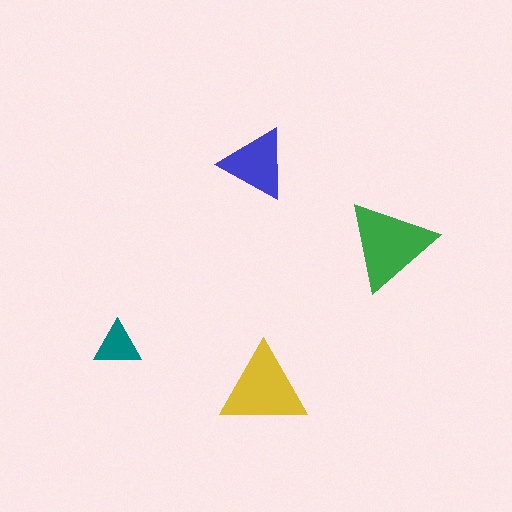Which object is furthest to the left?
The teal triangle is leftmost.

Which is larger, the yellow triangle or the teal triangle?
The yellow one.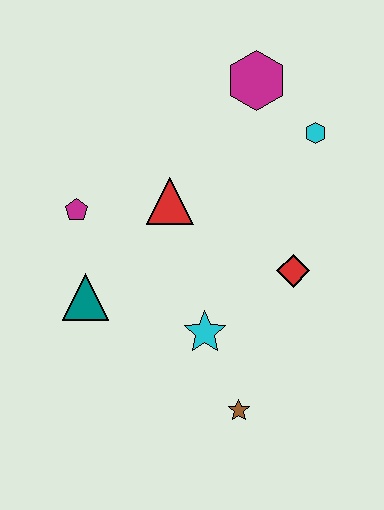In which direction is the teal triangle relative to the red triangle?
The teal triangle is below the red triangle.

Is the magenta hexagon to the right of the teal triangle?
Yes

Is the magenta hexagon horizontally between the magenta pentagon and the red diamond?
Yes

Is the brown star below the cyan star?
Yes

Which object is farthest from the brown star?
The magenta hexagon is farthest from the brown star.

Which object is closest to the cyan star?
The brown star is closest to the cyan star.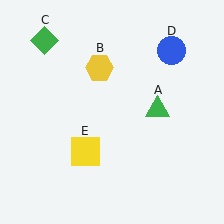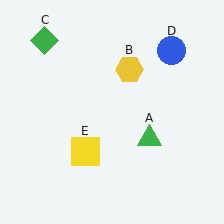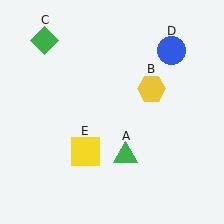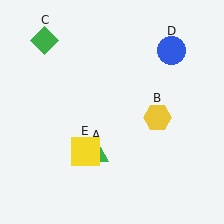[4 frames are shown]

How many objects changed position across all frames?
2 objects changed position: green triangle (object A), yellow hexagon (object B).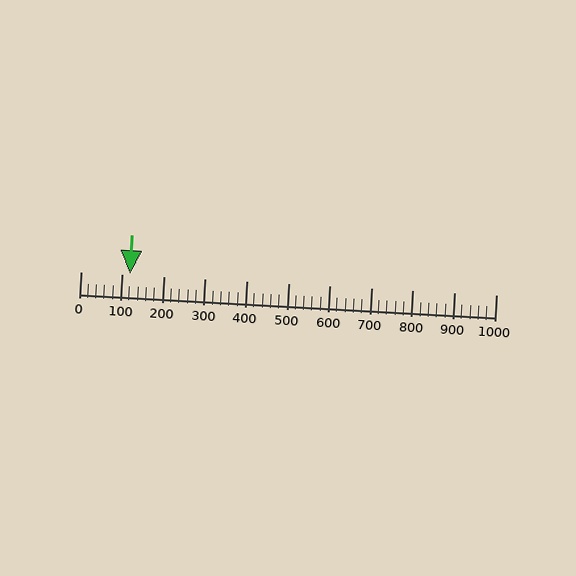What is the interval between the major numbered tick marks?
The major tick marks are spaced 100 units apart.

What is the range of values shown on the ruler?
The ruler shows values from 0 to 1000.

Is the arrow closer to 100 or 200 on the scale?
The arrow is closer to 100.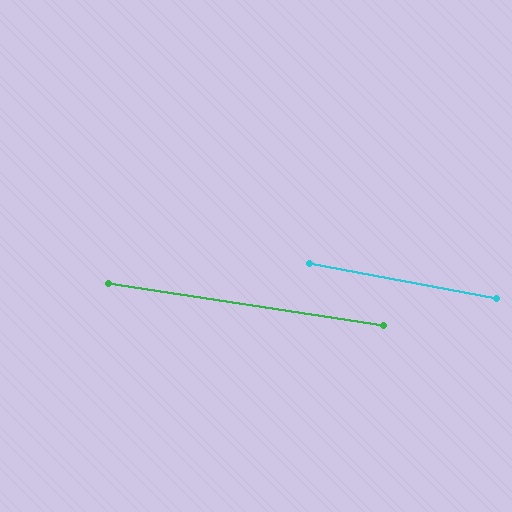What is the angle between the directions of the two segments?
Approximately 2 degrees.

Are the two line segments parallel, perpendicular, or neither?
Parallel — their directions differ by only 2.0°.